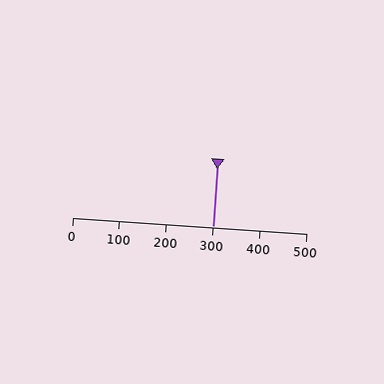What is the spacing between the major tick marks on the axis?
The major ticks are spaced 100 apart.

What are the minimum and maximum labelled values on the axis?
The axis runs from 0 to 500.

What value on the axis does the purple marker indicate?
The marker indicates approximately 300.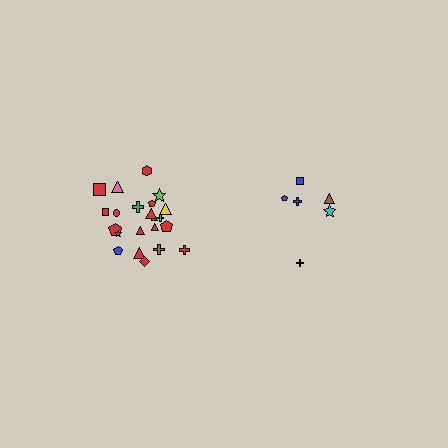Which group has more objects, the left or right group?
The left group.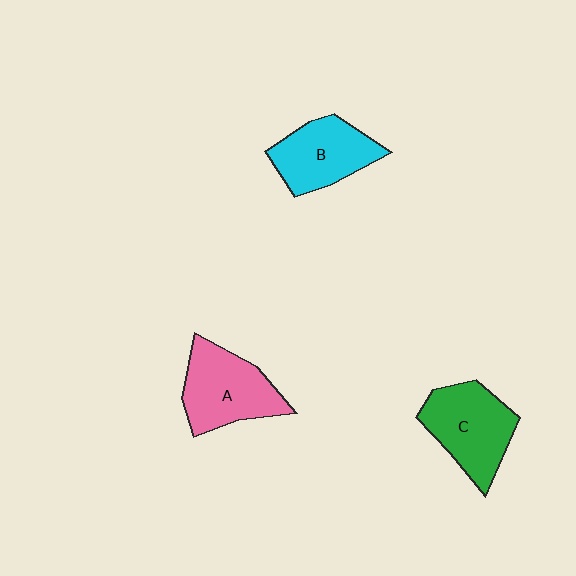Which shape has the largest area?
Shape C (green).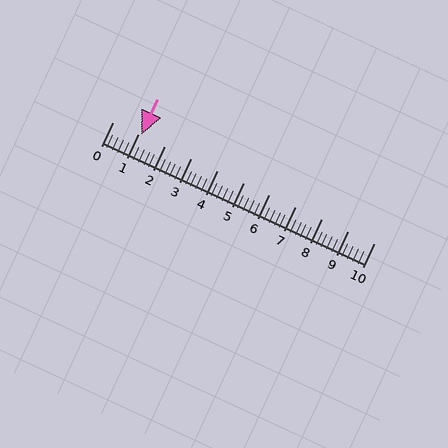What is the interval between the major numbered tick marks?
The major tick marks are spaced 1 units apart.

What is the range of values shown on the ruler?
The ruler shows values from 0 to 10.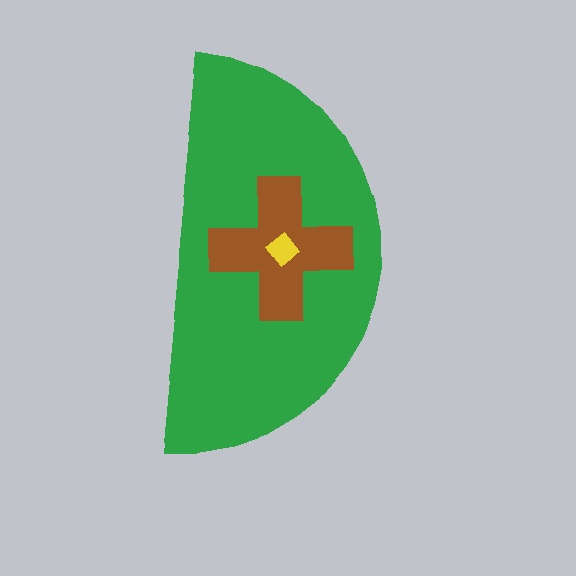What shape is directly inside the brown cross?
The yellow diamond.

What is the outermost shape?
The green semicircle.